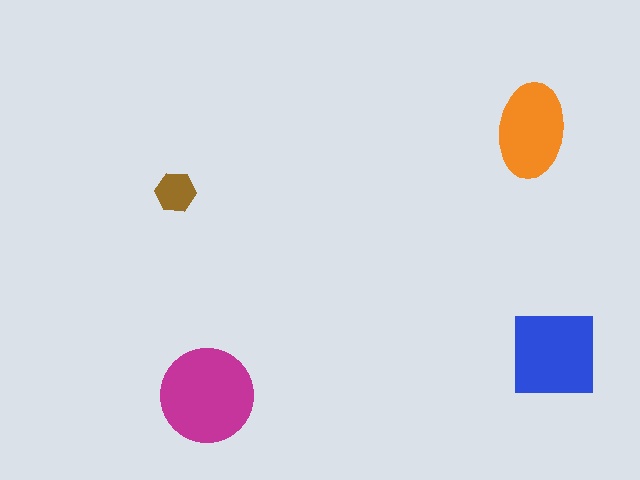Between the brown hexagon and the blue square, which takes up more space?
The blue square.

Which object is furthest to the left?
The brown hexagon is leftmost.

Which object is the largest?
The magenta circle.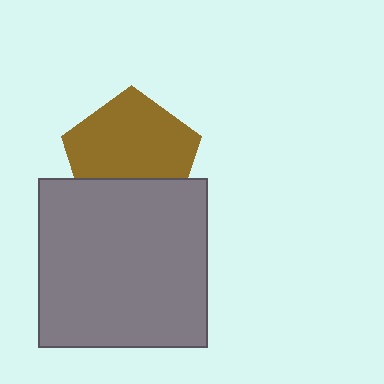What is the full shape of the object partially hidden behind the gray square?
The partially hidden object is a brown pentagon.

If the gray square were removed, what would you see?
You would see the complete brown pentagon.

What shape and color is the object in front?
The object in front is a gray square.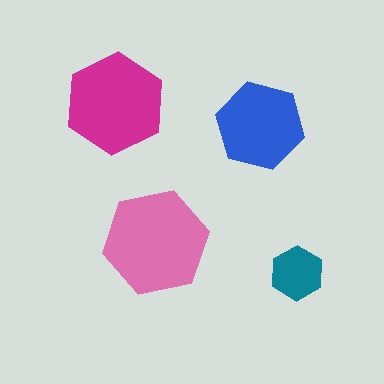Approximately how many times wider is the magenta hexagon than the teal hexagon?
About 2 times wider.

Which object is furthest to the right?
The teal hexagon is rightmost.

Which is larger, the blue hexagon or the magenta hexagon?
The magenta one.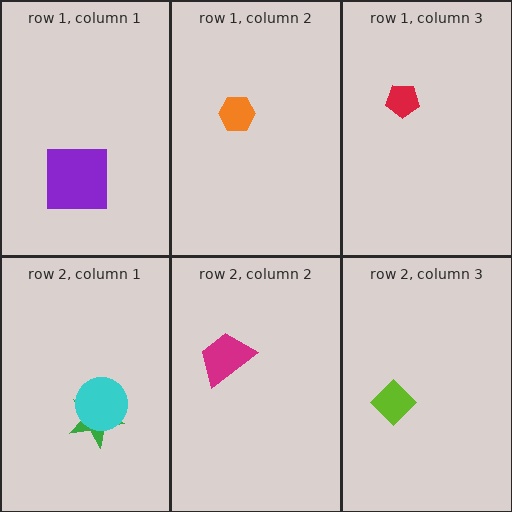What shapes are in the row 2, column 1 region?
The green star, the cyan circle.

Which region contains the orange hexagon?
The row 1, column 2 region.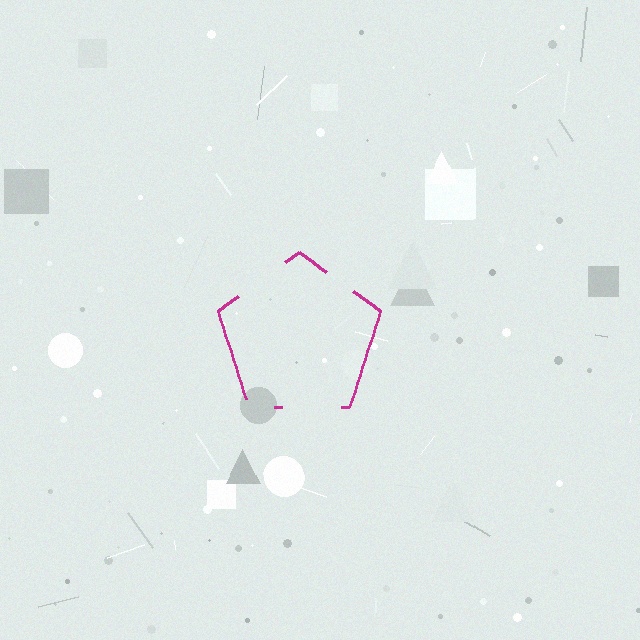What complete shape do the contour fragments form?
The contour fragments form a pentagon.